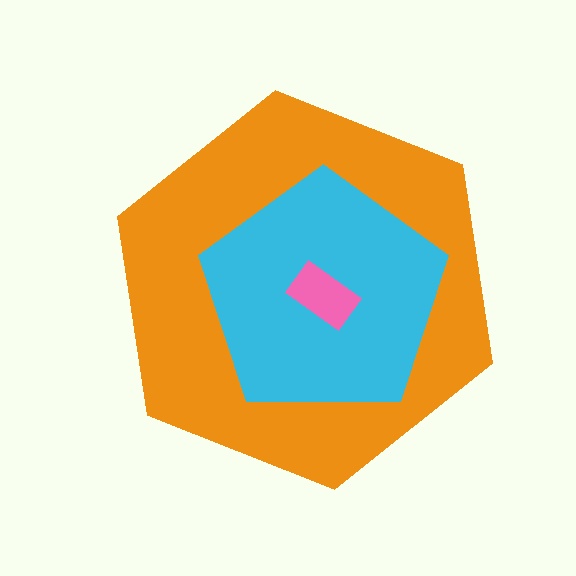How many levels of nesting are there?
3.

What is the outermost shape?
The orange hexagon.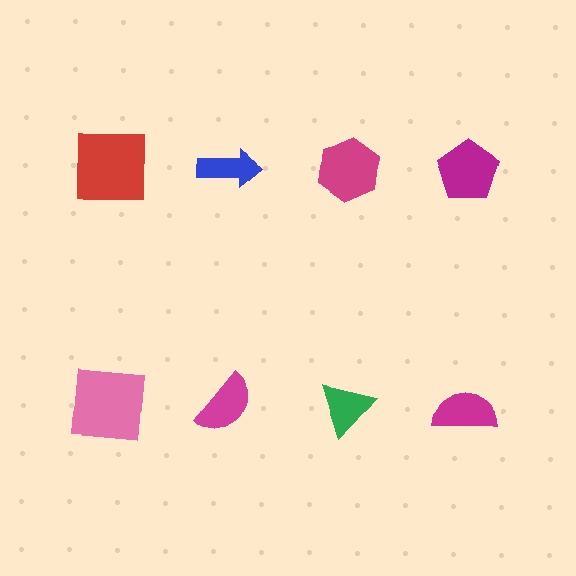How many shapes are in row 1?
4 shapes.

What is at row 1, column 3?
A magenta hexagon.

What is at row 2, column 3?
A green triangle.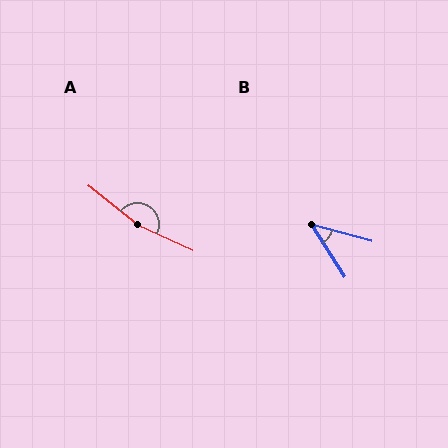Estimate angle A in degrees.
Approximately 166 degrees.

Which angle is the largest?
A, at approximately 166 degrees.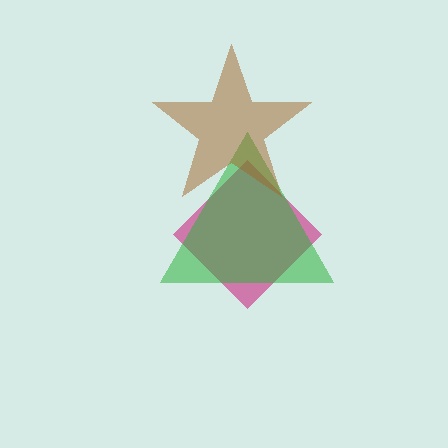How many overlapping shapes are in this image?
There are 3 overlapping shapes in the image.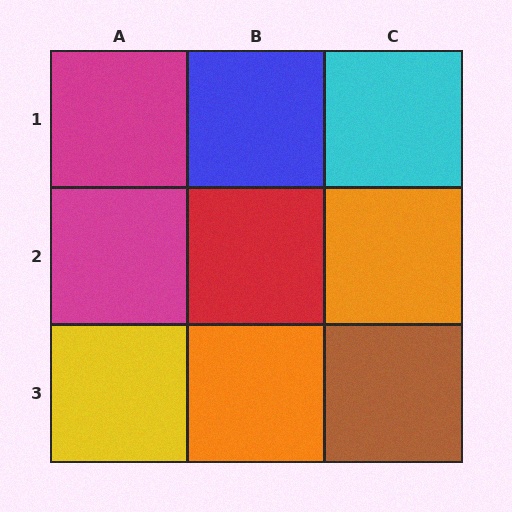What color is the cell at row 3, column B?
Orange.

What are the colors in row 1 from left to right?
Magenta, blue, cyan.